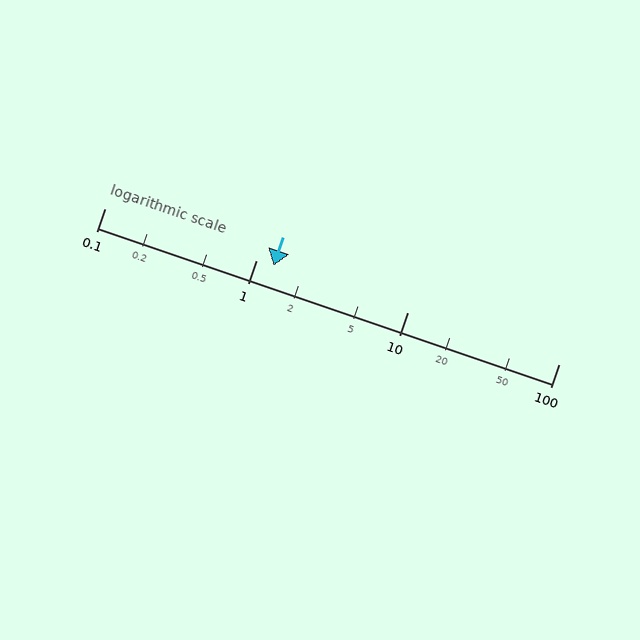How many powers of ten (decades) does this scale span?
The scale spans 3 decades, from 0.1 to 100.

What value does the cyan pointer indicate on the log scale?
The pointer indicates approximately 1.3.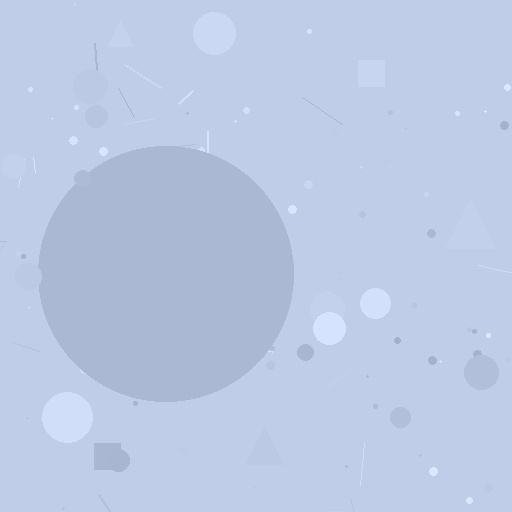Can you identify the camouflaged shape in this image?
The camouflaged shape is a circle.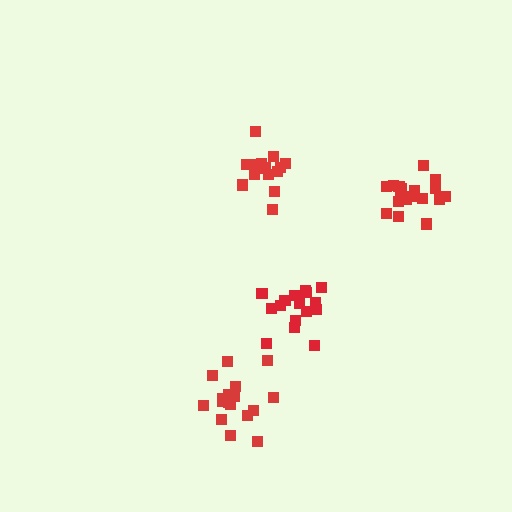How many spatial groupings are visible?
There are 4 spatial groupings.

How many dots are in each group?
Group 1: 15 dots, Group 2: 17 dots, Group 3: 18 dots, Group 4: 18 dots (68 total).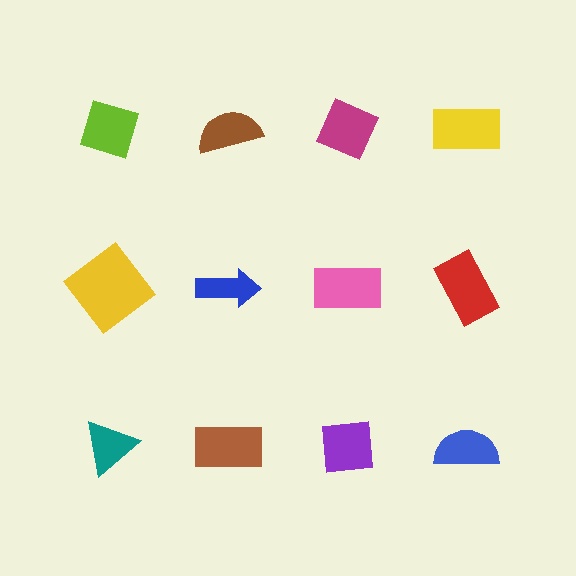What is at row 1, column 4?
A yellow rectangle.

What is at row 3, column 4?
A blue semicircle.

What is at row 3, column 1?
A teal triangle.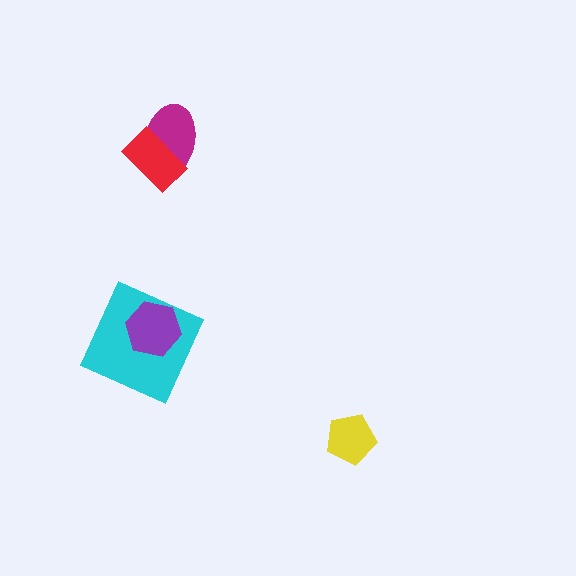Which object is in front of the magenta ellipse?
The red rectangle is in front of the magenta ellipse.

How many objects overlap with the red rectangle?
1 object overlaps with the red rectangle.